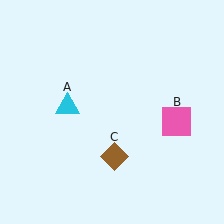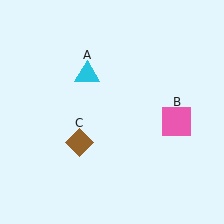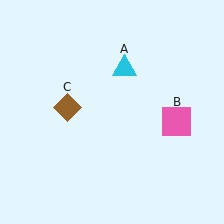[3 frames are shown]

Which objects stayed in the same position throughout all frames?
Pink square (object B) remained stationary.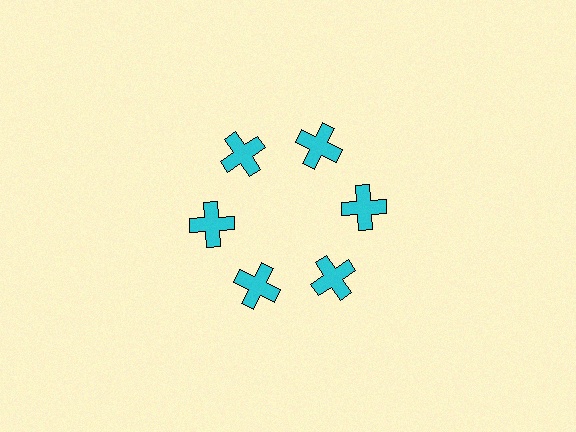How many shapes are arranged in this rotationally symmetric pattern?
There are 6 shapes, arranged in 6 groups of 1.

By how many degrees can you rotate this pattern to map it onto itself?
The pattern maps onto itself every 60 degrees of rotation.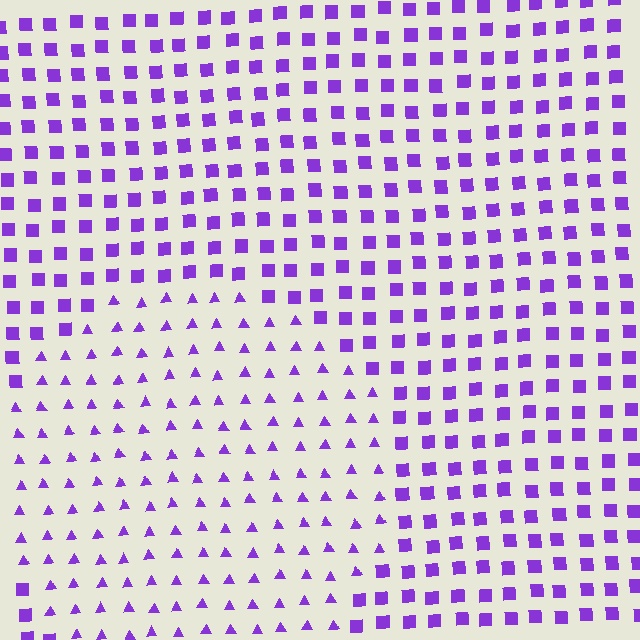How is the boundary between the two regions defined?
The boundary is defined by a change in element shape: triangles inside vs. squares outside. All elements share the same color and spacing.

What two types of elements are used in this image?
The image uses triangles inside the circle region and squares outside it.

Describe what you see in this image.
The image is filled with small purple elements arranged in a uniform grid. A circle-shaped region contains triangles, while the surrounding area contains squares. The boundary is defined purely by the change in element shape.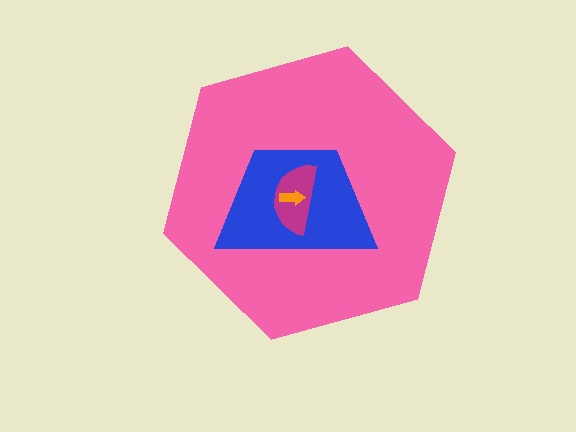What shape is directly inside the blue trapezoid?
The magenta semicircle.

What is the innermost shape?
The orange arrow.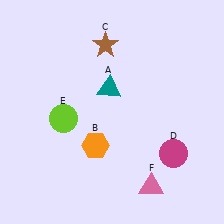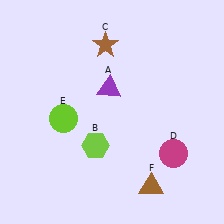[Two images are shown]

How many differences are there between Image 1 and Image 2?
There are 3 differences between the two images.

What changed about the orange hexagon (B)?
In Image 1, B is orange. In Image 2, it changed to lime.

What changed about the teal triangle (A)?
In Image 1, A is teal. In Image 2, it changed to purple.